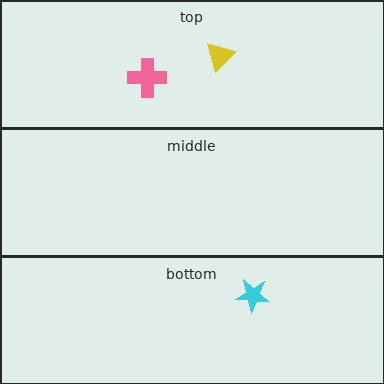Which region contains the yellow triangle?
The top region.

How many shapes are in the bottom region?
1.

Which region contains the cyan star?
The bottom region.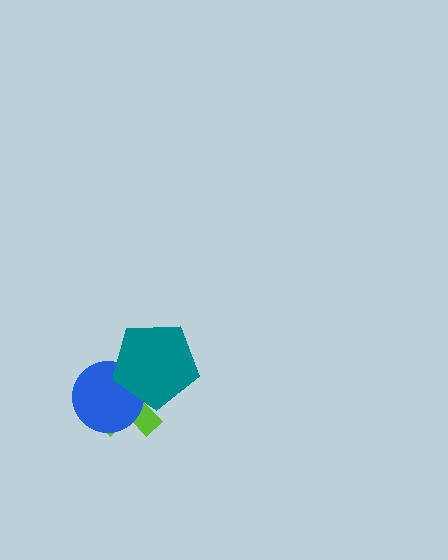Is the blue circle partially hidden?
Yes, it is partially covered by another shape.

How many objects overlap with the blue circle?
2 objects overlap with the blue circle.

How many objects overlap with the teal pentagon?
2 objects overlap with the teal pentagon.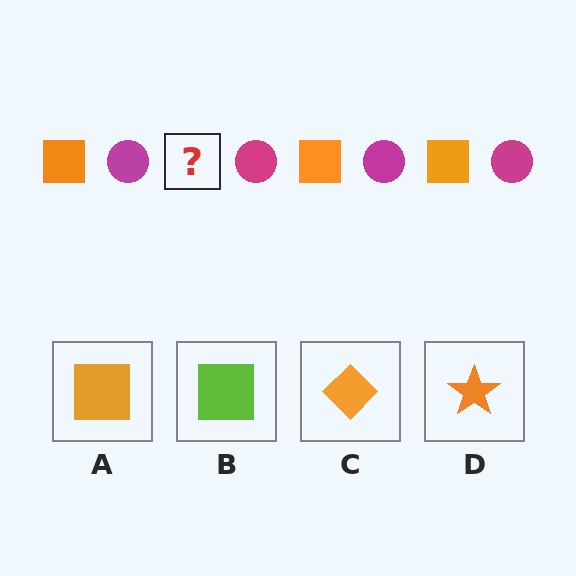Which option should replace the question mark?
Option A.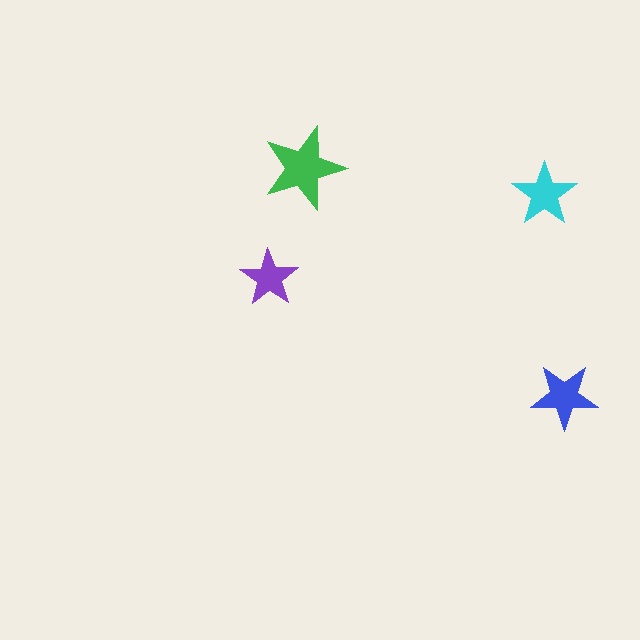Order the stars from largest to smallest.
the green one, the blue one, the cyan one, the purple one.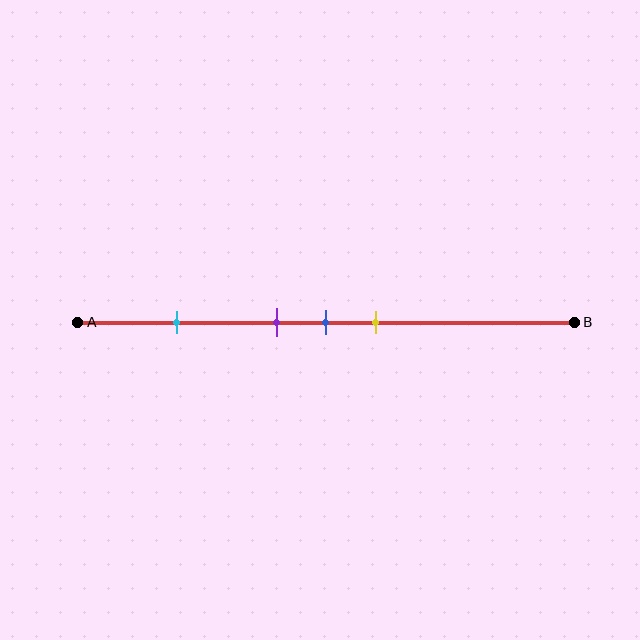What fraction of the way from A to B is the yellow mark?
The yellow mark is approximately 60% (0.6) of the way from A to B.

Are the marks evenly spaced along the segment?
No, the marks are not evenly spaced.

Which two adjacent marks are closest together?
The purple and blue marks are the closest adjacent pair.